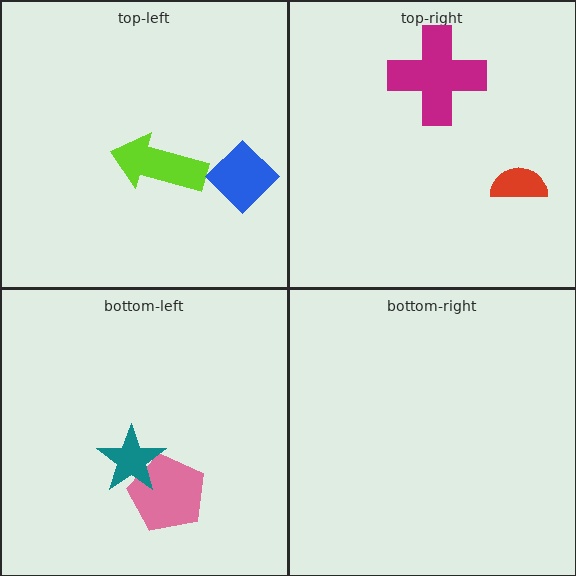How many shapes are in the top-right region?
2.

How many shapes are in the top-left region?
2.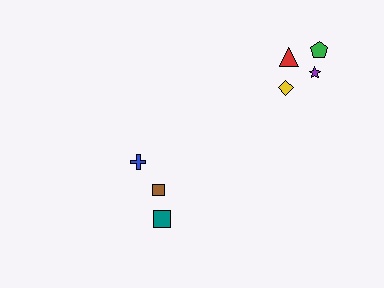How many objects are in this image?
There are 7 objects.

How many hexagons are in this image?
There are no hexagons.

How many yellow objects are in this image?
There is 1 yellow object.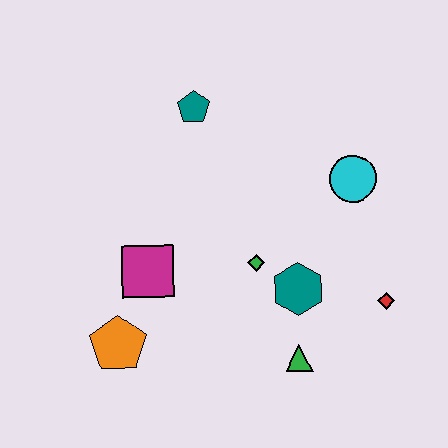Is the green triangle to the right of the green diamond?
Yes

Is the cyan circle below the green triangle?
No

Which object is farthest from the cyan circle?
The orange pentagon is farthest from the cyan circle.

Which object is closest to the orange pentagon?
The magenta square is closest to the orange pentagon.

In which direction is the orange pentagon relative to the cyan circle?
The orange pentagon is to the left of the cyan circle.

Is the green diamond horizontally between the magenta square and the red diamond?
Yes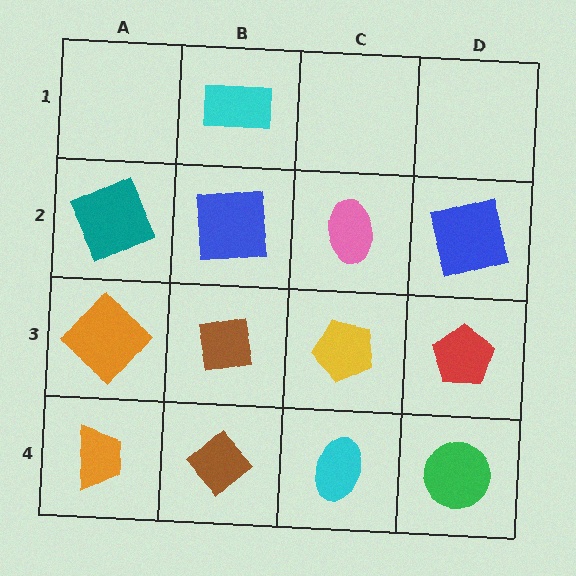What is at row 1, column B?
A cyan rectangle.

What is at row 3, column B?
A brown square.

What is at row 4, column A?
An orange trapezoid.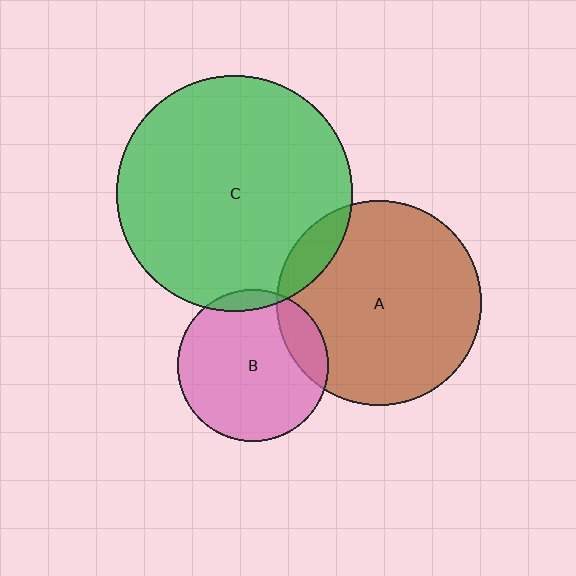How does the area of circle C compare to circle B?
Approximately 2.4 times.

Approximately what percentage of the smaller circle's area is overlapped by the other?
Approximately 10%.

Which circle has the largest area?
Circle C (green).